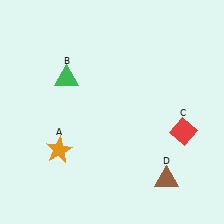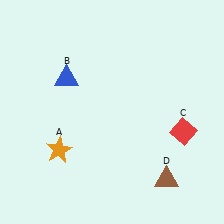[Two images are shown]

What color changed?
The triangle (B) changed from green in Image 1 to blue in Image 2.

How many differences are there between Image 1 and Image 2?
There is 1 difference between the two images.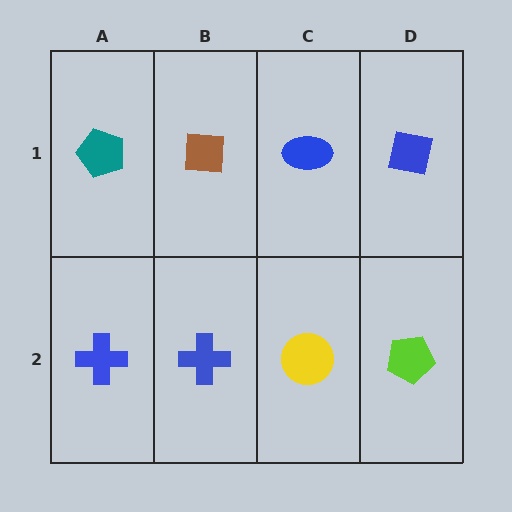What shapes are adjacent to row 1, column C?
A yellow circle (row 2, column C), a brown square (row 1, column B), a blue square (row 1, column D).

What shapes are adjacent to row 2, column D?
A blue square (row 1, column D), a yellow circle (row 2, column C).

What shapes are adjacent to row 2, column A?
A teal pentagon (row 1, column A), a blue cross (row 2, column B).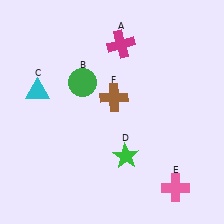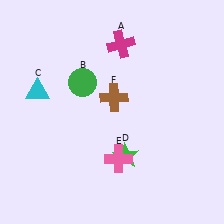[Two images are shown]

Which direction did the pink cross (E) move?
The pink cross (E) moved left.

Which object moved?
The pink cross (E) moved left.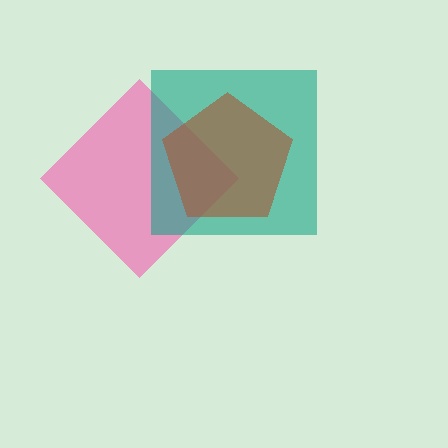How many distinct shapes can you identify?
There are 3 distinct shapes: a pink diamond, a teal square, a brown pentagon.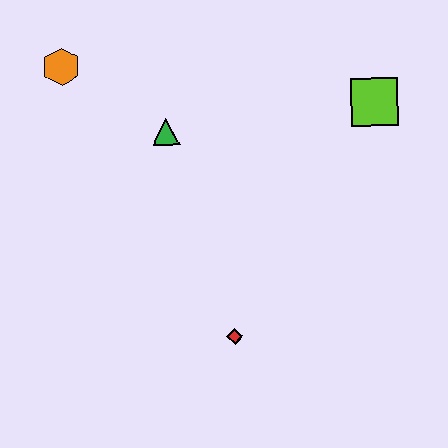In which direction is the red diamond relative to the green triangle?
The red diamond is below the green triangle.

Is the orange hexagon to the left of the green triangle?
Yes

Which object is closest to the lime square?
The green triangle is closest to the lime square.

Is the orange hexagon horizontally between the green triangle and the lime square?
No